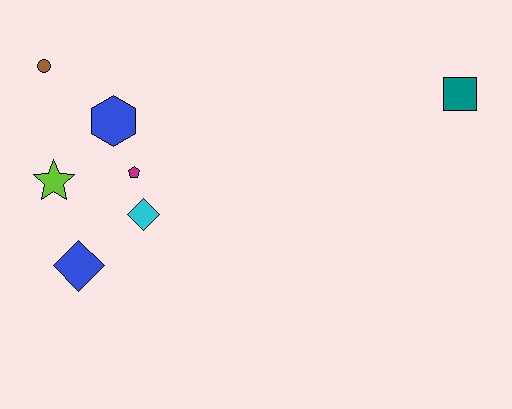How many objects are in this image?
There are 7 objects.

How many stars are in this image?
There is 1 star.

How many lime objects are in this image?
There is 1 lime object.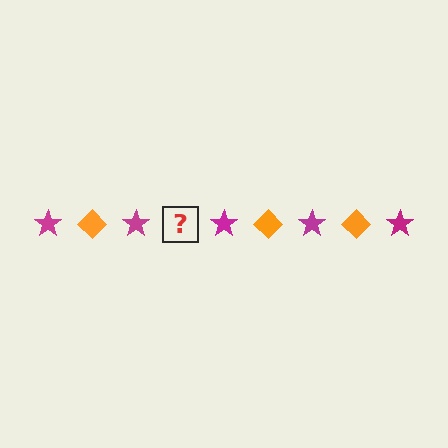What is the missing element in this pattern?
The missing element is an orange diamond.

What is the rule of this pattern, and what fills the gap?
The rule is that the pattern alternates between magenta star and orange diamond. The gap should be filled with an orange diamond.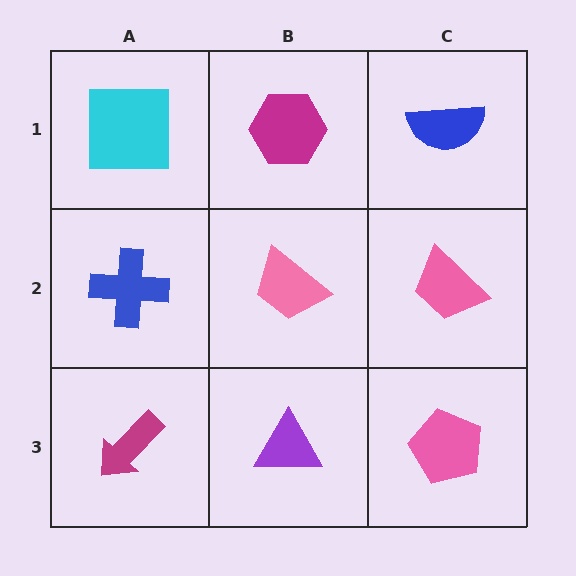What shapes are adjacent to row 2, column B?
A magenta hexagon (row 1, column B), a purple triangle (row 3, column B), a blue cross (row 2, column A), a pink trapezoid (row 2, column C).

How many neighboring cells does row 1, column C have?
2.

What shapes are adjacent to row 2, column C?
A blue semicircle (row 1, column C), a pink pentagon (row 3, column C), a pink trapezoid (row 2, column B).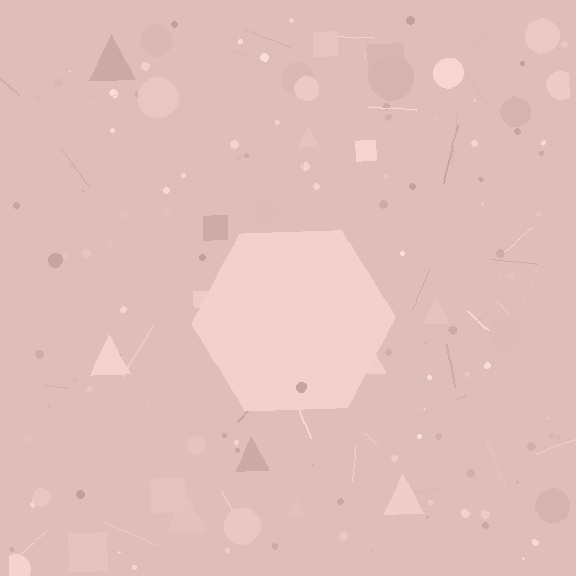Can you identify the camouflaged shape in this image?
The camouflaged shape is a hexagon.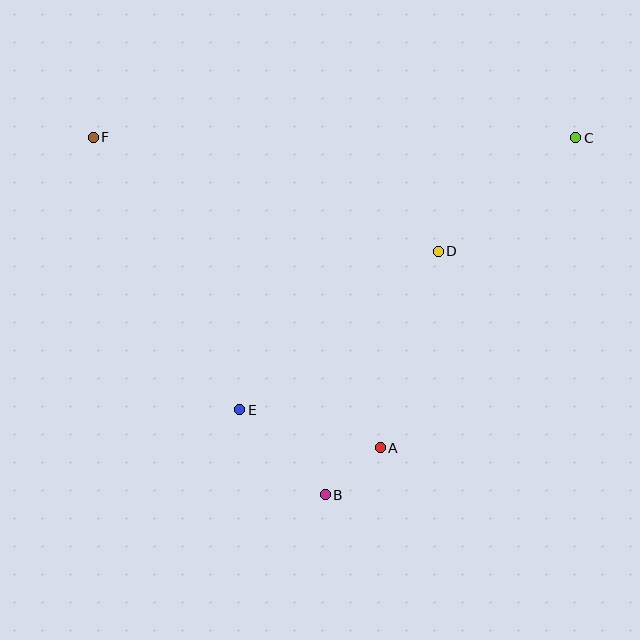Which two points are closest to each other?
Points A and B are closest to each other.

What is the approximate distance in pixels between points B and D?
The distance between B and D is approximately 268 pixels.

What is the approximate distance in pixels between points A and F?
The distance between A and F is approximately 423 pixels.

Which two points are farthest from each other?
Points C and F are farthest from each other.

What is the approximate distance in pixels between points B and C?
The distance between B and C is approximately 436 pixels.